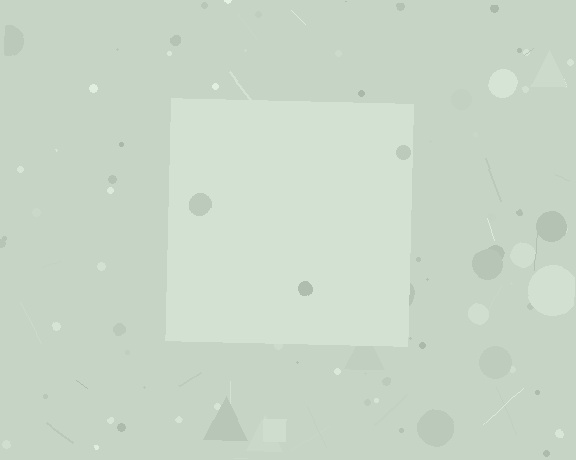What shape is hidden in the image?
A square is hidden in the image.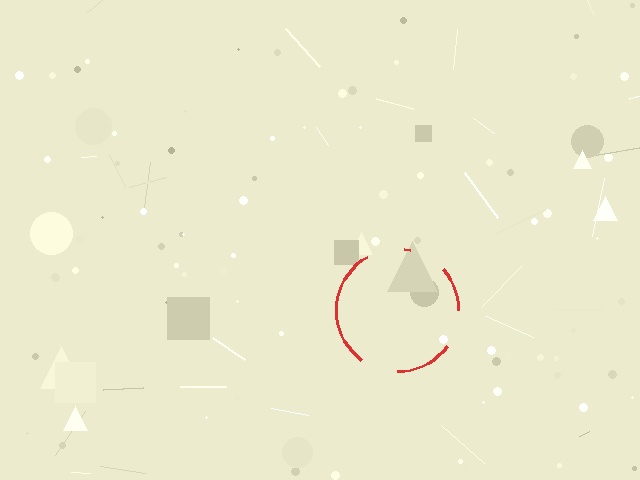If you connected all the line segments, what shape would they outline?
They would outline a circle.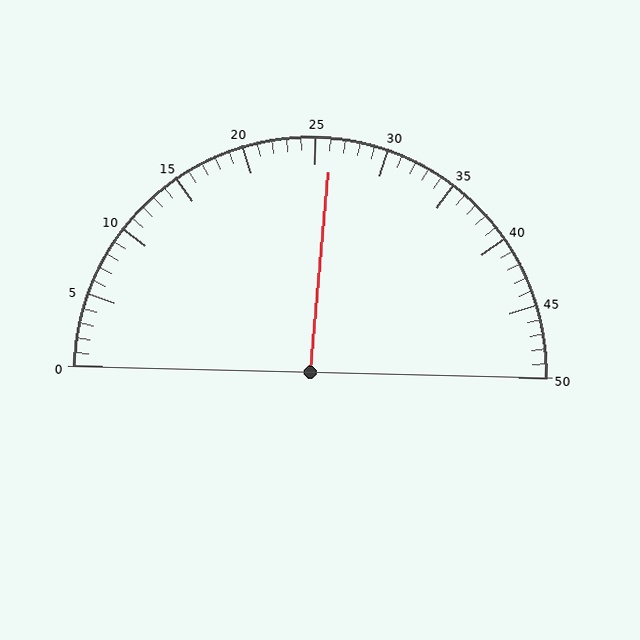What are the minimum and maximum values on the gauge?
The gauge ranges from 0 to 50.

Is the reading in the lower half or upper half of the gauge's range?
The reading is in the upper half of the range (0 to 50).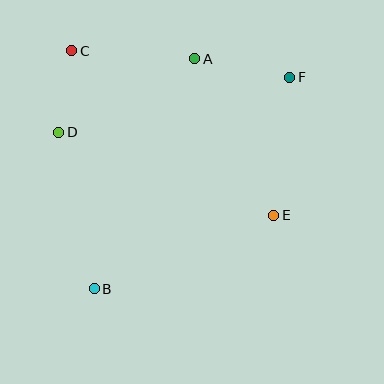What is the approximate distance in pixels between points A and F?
The distance between A and F is approximately 97 pixels.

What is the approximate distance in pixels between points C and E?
The distance between C and E is approximately 261 pixels.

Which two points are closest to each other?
Points C and D are closest to each other.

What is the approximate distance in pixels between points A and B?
The distance between A and B is approximately 251 pixels.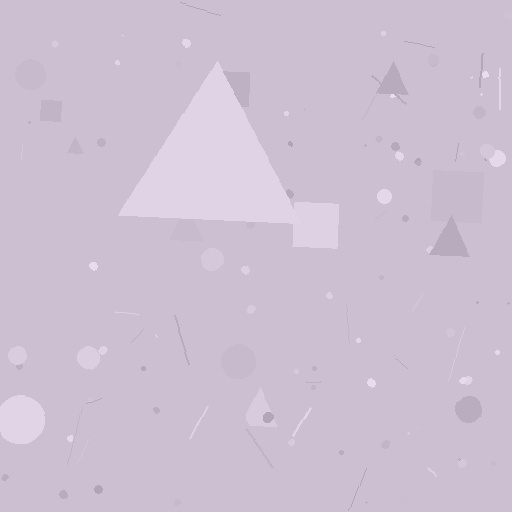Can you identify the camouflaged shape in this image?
The camouflaged shape is a triangle.